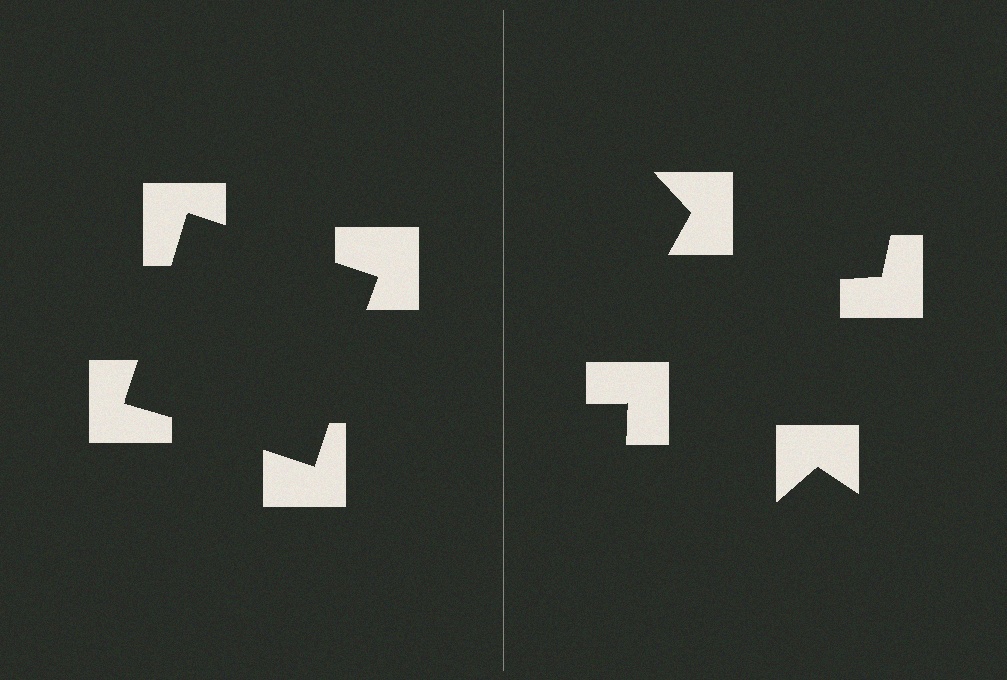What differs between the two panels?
The notched squares are positioned identically on both sides; only the wedge orientations differ. On the left they align to a square; on the right they are misaligned.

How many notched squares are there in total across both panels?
8 — 4 on each side.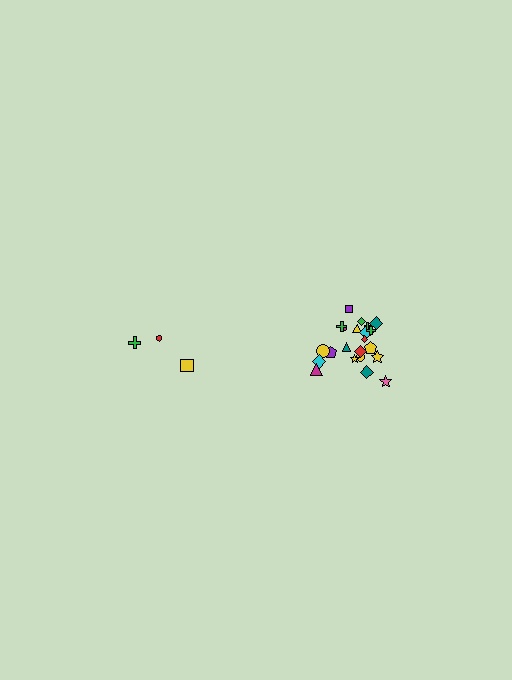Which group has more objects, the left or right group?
The right group.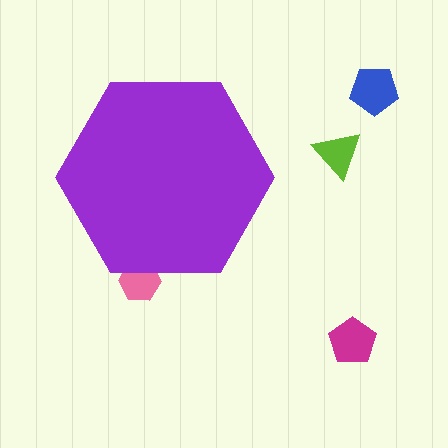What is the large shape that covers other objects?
A purple hexagon.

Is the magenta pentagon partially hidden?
No, the magenta pentagon is fully visible.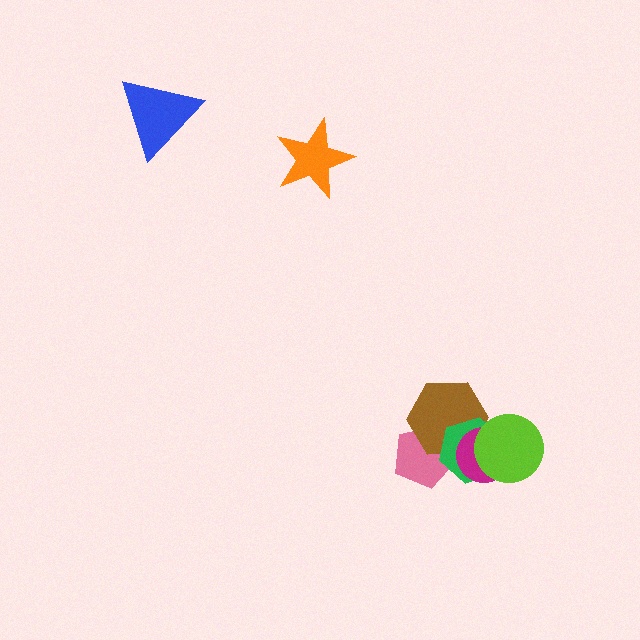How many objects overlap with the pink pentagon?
2 objects overlap with the pink pentagon.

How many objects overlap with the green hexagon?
4 objects overlap with the green hexagon.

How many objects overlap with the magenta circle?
3 objects overlap with the magenta circle.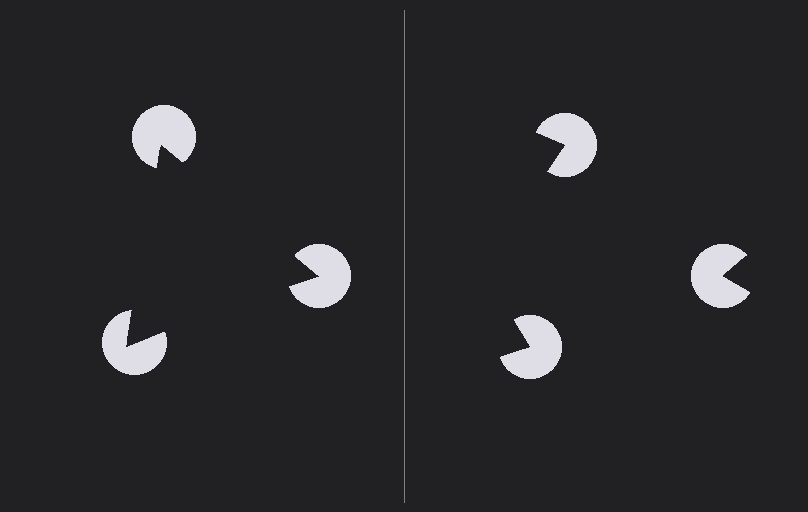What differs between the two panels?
The pac-man discs are positioned identically on both sides; only the wedge orientations differ. On the left they align to a triangle; on the right they are misaligned.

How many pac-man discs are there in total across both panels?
6 — 3 on each side.